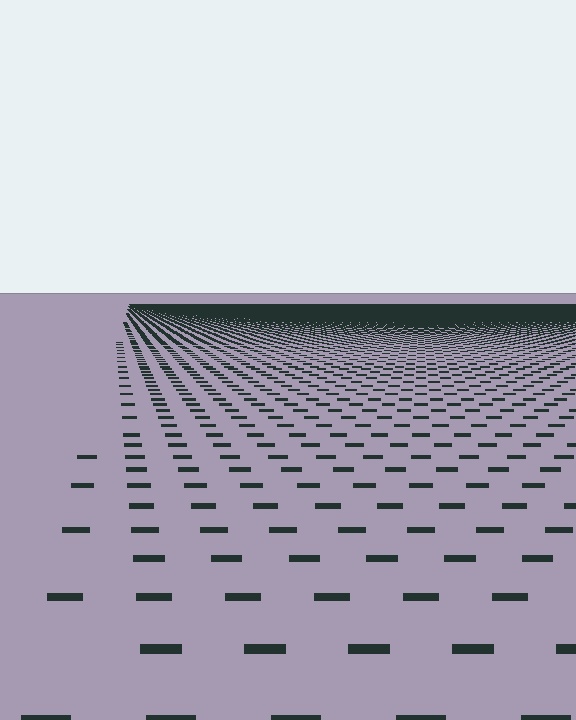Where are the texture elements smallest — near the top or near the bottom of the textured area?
Near the top.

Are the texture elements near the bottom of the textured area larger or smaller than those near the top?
Larger. Near the bottom, elements are closer to the viewer and appear at a bigger on-screen size.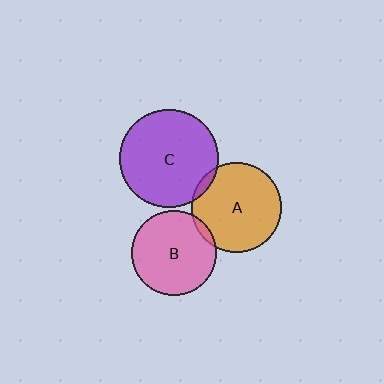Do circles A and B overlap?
Yes.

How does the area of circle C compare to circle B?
Approximately 1.4 times.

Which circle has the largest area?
Circle C (purple).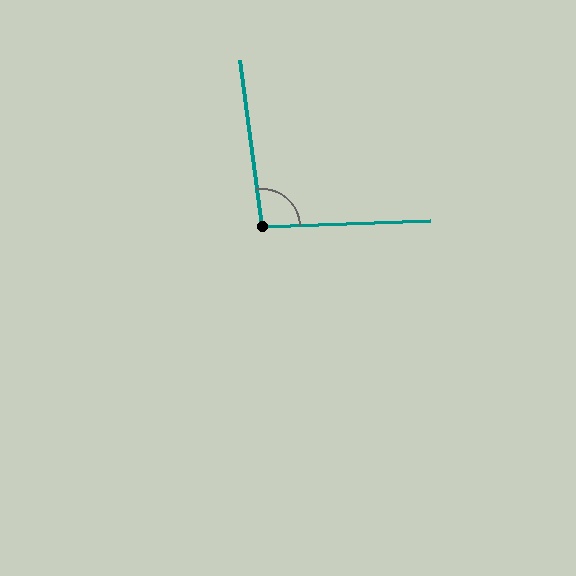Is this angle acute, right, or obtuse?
It is obtuse.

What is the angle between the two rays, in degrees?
Approximately 95 degrees.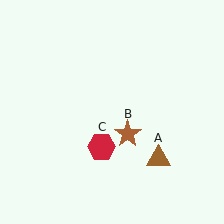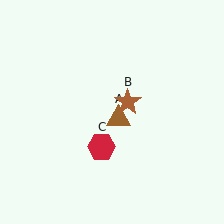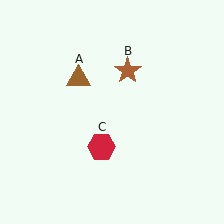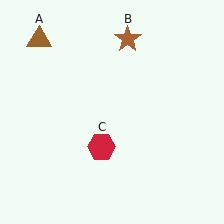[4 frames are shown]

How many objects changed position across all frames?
2 objects changed position: brown triangle (object A), brown star (object B).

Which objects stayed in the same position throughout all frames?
Red hexagon (object C) remained stationary.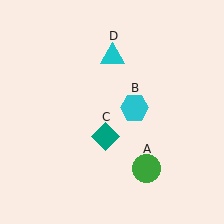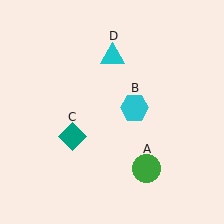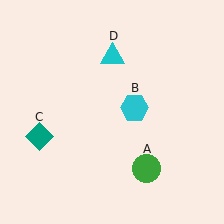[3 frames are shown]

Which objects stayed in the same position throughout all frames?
Green circle (object A) and cyan hexagon (object B) and cyan triangle (object D) remained stationary.